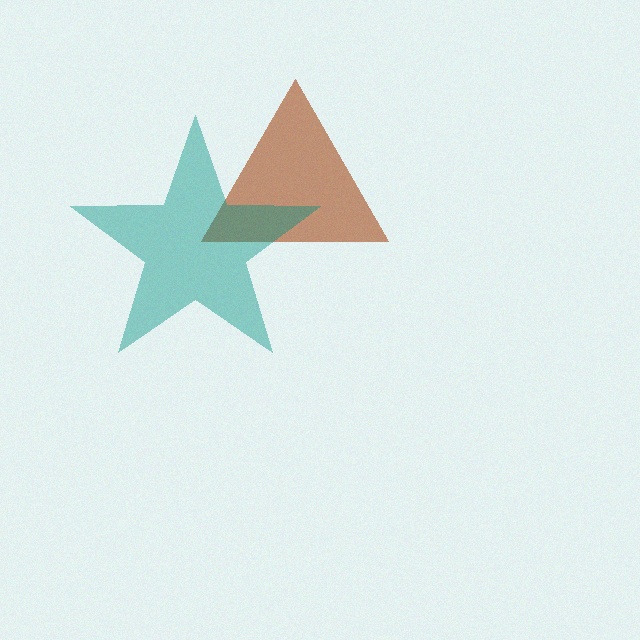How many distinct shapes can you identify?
There are 2 distinct shapes: a brown triangle, a teal star.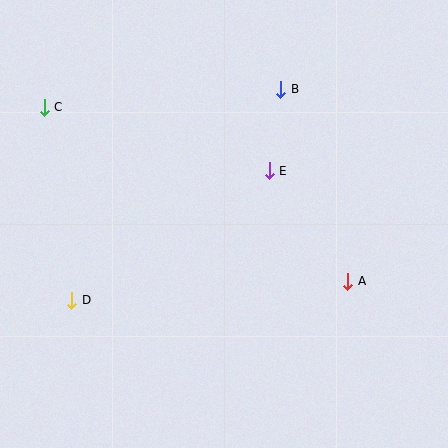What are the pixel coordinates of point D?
Point D is at (72, 300).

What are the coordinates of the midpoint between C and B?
The midpoint between C and B is at (162, 98).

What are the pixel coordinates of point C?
Point C is at (44, 107).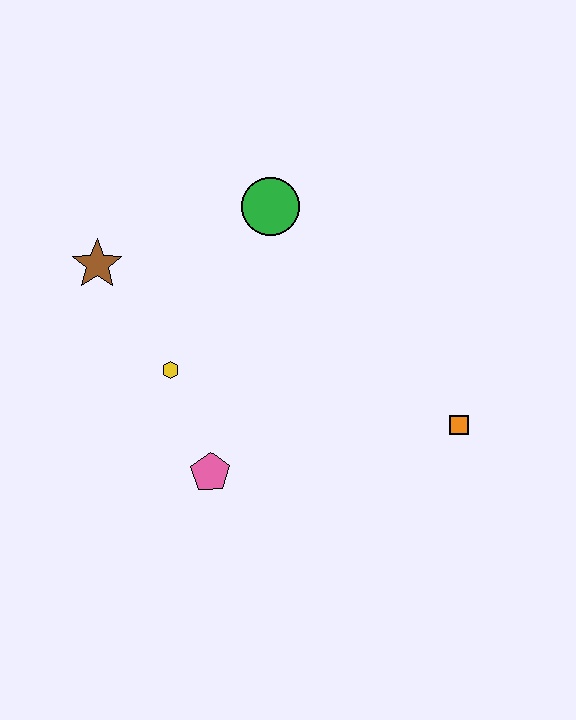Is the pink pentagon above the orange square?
No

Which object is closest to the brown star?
The yellow hexagon is closest to the brown star.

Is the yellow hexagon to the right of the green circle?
No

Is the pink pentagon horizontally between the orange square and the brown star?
Yes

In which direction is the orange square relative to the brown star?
The orange square is to the right of the brown star.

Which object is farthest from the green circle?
The orange square is farthest from the green circle.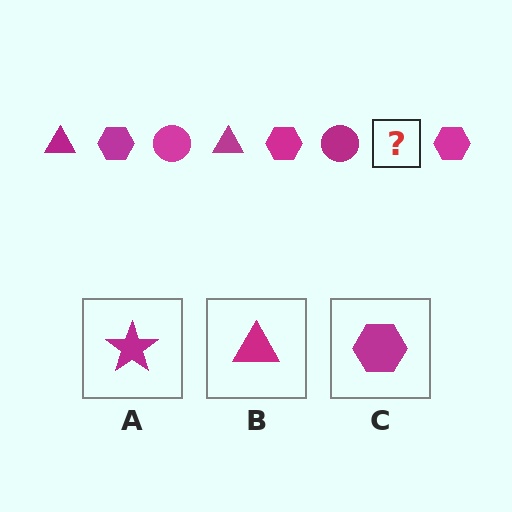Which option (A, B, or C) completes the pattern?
B.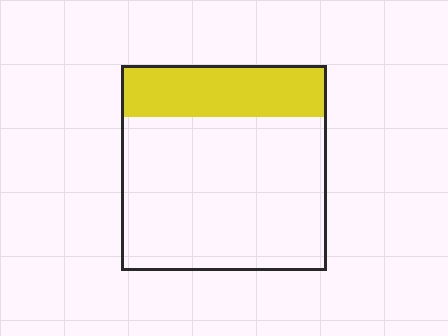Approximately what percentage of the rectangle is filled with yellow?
Approximately 25%.